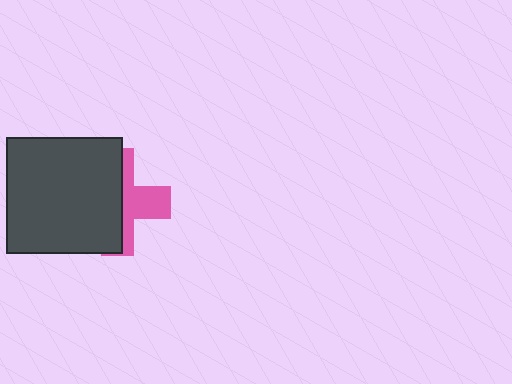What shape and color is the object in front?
The object in front is a dark gray square.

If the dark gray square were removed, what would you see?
You would see the complete pink cross.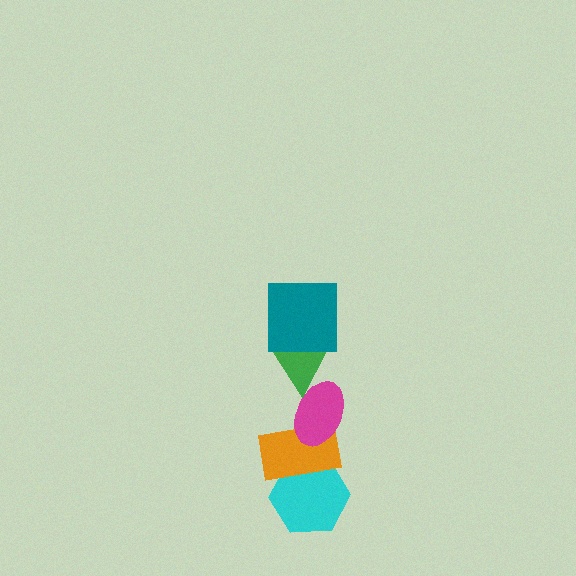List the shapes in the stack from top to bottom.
From top to bottom: the teal square, the green triangle, the magenta ellipse, the orange rectangle, the cyan hexagon.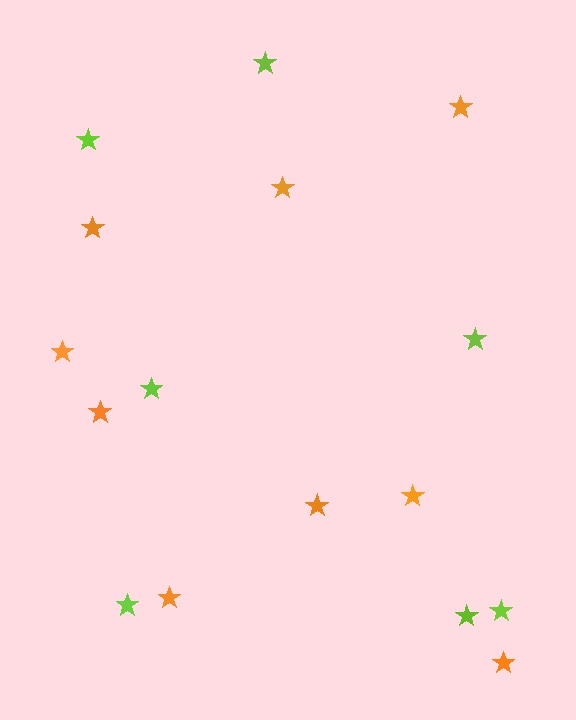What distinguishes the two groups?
There are 2 groups: one group of orange stars (9) and one group of lime stars (7).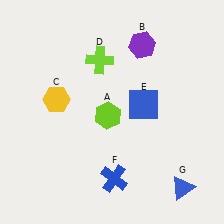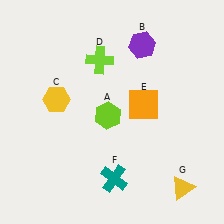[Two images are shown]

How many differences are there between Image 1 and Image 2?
There are 3 differences between the two images.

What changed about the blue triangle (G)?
In Image 1, G is blue. In Image 2, it changed to yellow.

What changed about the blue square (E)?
In Image 1, E is blue. In Image 2, it changed to orange.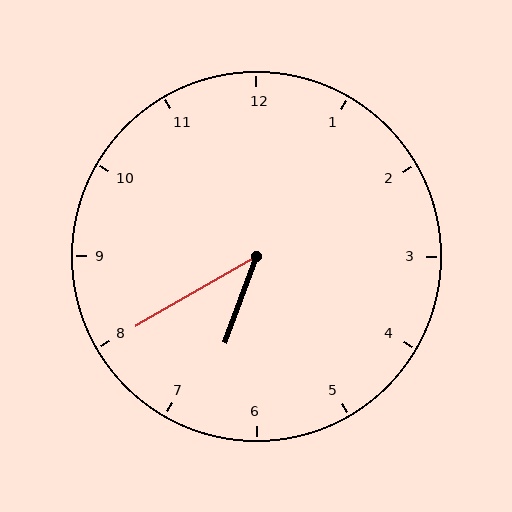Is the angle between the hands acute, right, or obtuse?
It is acute.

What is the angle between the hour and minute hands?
Approximately 40 degrees.